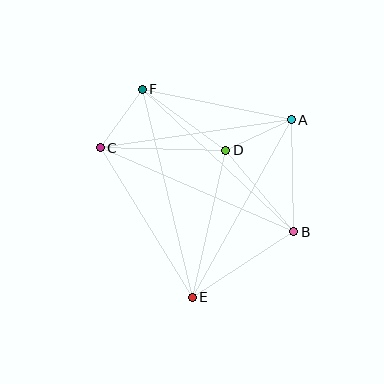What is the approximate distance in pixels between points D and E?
The distance between D and E is approximately 151 pixels.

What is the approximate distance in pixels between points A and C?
The distance between A and C is approximately 193 pixels.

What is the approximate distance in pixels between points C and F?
The distance between C and F is approximately 72 pixels.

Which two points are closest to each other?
Points A and D are closest to each other.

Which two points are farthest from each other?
Points E and F are farthest from each other.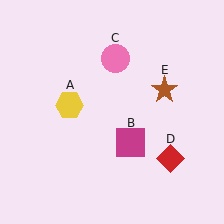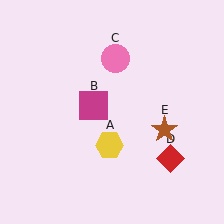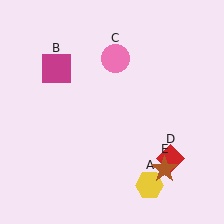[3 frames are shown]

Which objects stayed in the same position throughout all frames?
Pink circle (object C) and red diamond (object D) remained stationary.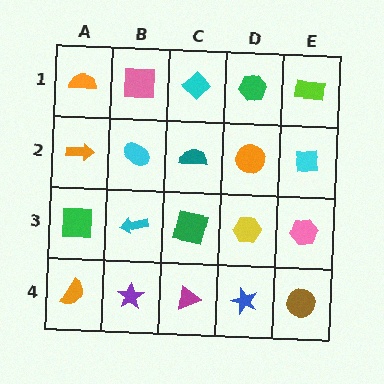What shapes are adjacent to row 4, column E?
A pink hexagon (row 3, column E), a blue star (row 4, column D).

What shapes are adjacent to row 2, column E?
A lime rectangle (row 1, column E), a pink hexagon (row 3, column E), an orange circle (row 2, column D).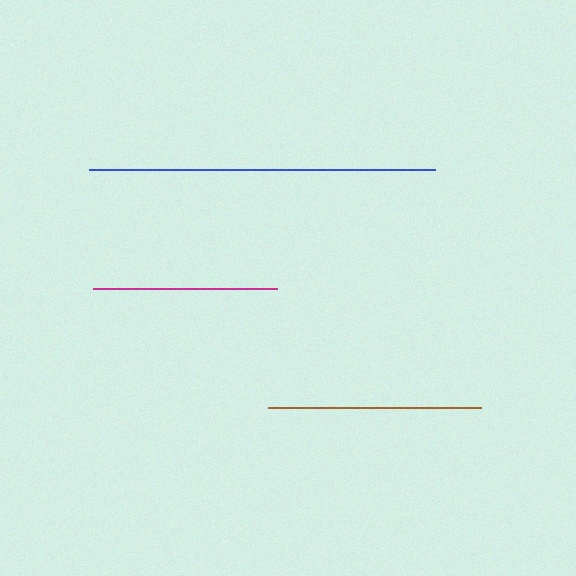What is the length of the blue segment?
The blue segment is approximately 346 pixels long.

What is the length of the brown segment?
The brown segment is approximately 213 pixels long.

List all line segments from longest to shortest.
From longest to shortest: blue, brown, magenta.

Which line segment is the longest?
The blue line is the longest at approximately 346 pixels.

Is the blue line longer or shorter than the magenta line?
The blue line is longer than the magenta line.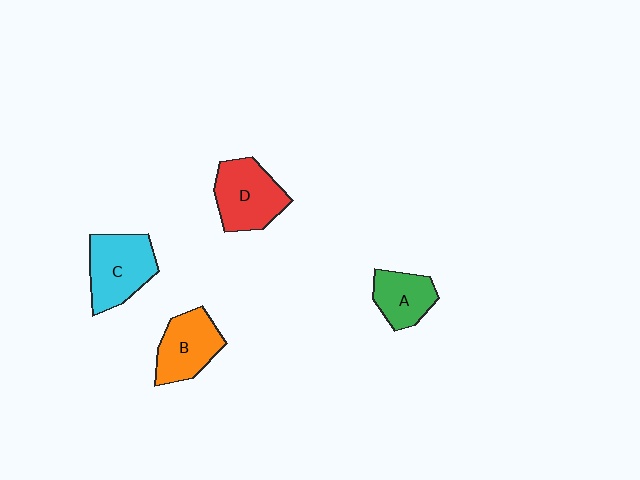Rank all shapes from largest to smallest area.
From largest to smallest: C (cyan), D (red), B (orange), A (green).